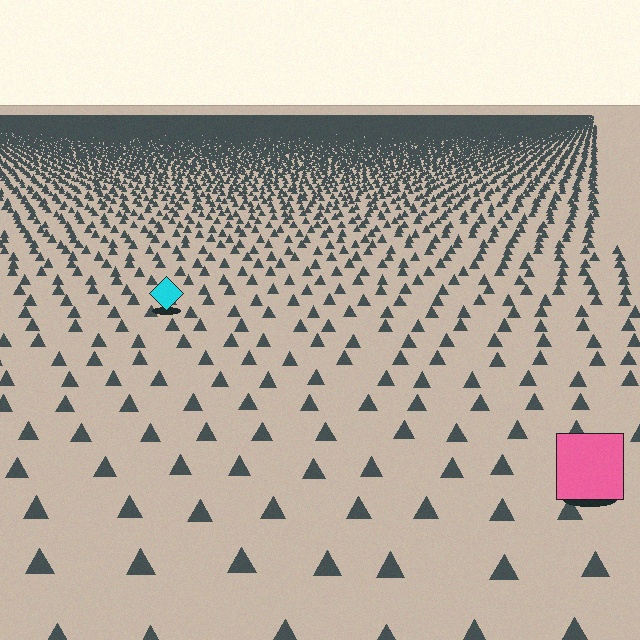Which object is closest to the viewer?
The pink square is closest. The texture marks near it are larger and more spread out.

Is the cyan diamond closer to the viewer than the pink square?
No. The pink square is closer — you can tell from the texture gradient: the ground texture is coarser near it.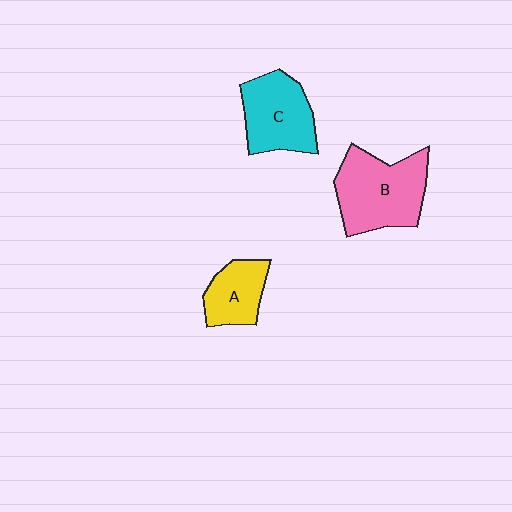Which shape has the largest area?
Shape B (pink).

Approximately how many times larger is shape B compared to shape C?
Approximately 1.3 times.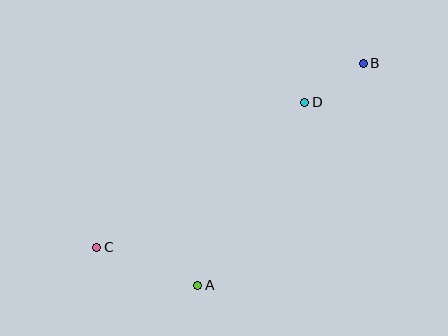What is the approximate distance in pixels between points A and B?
The distance between A and B is approximately 277 pixels.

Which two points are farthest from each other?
Points B and C are farthest from each other.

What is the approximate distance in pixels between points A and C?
The distance between A and C is approximately 108 pixels.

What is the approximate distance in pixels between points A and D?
The distance between A and D is approximately 212 pixels.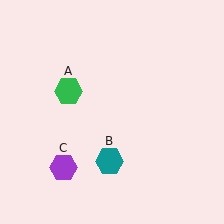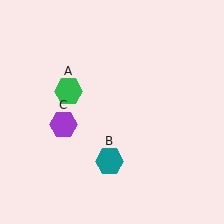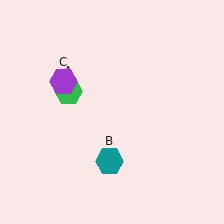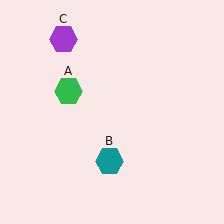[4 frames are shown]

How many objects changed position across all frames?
1 object changed position: purple hexagon (object C).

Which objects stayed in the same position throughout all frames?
Green hexagon (object A) and teal hexagon (object B) remained stationary.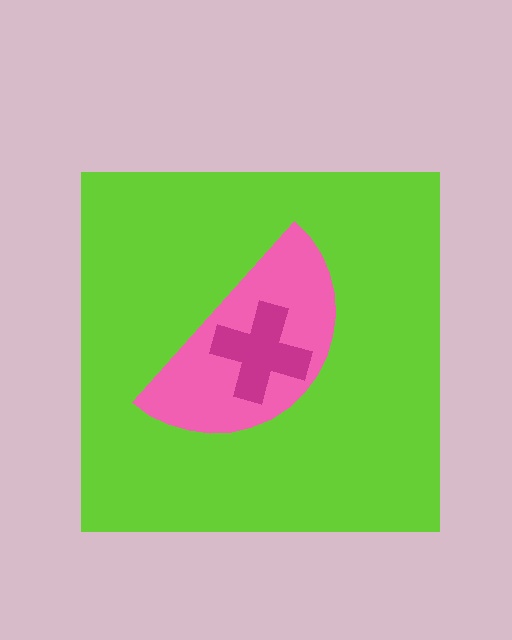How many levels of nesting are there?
3.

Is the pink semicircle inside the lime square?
Yes.